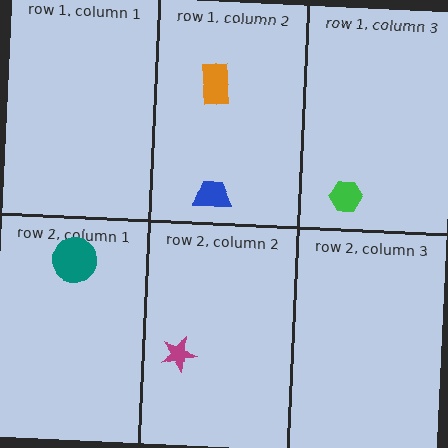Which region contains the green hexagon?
The row 1, column 3 region.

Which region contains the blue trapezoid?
The row 1, column 2 region.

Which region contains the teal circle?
The row 2, column 1 region.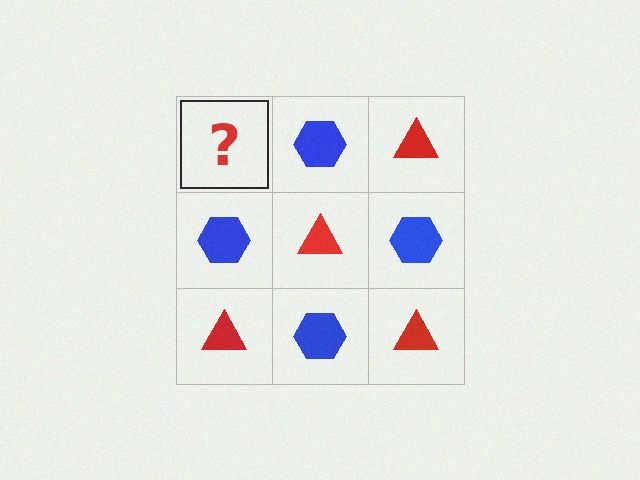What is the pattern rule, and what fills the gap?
The rule is that it alternates red triangle and blue hexagon in a checkerboard pattern. The gap should be filled with a red triangle.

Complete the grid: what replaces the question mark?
The question mark should be replaced with a red triangle.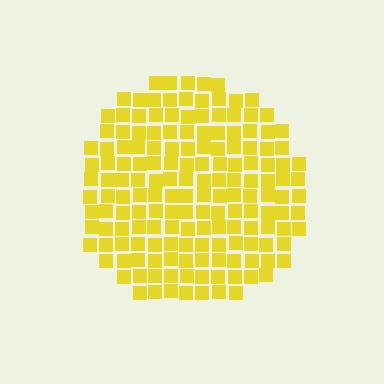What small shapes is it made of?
It is made of small squares.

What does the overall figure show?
The overall figure shows a circle.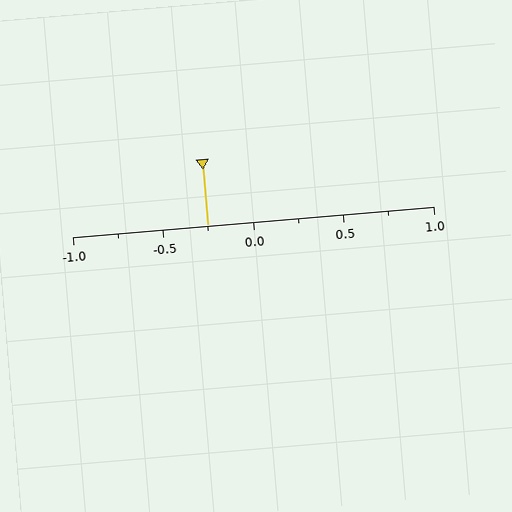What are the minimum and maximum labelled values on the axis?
The axis runs from -1.0 to 1.0.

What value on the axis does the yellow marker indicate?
The marker indicates approximately -0.25.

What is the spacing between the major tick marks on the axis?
The major ticks are spaced 0.5 apart.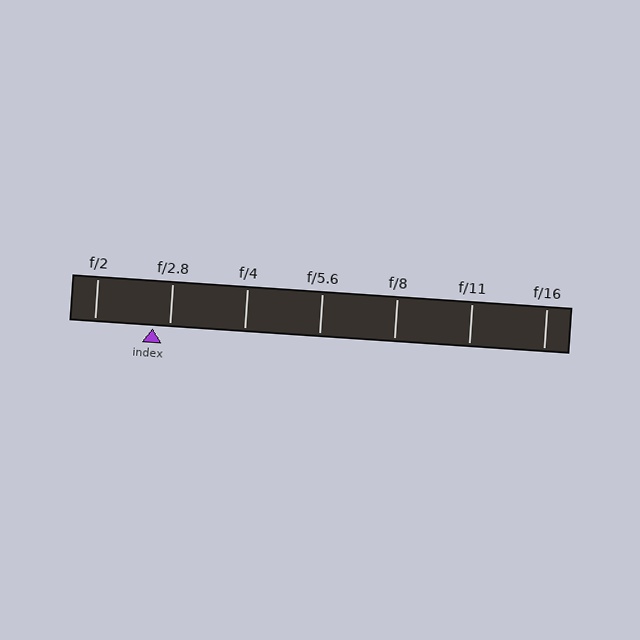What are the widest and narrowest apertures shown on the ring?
The widest aperture shown is f/2 and the narrowest is f/16.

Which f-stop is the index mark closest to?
The index mark is closest to f/2.8.